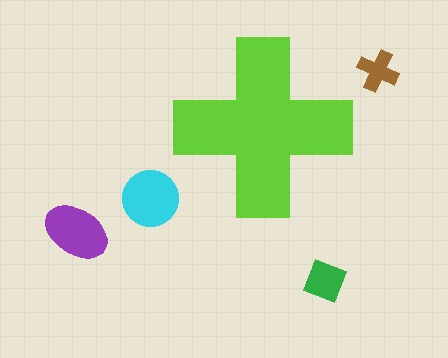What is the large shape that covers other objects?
A lime cross.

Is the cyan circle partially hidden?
No, the cyan circle is fully visible.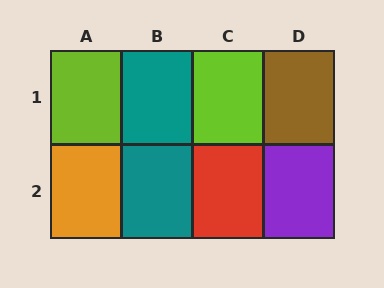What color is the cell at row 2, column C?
Red.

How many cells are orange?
1 cell is orange.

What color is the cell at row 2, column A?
Orange.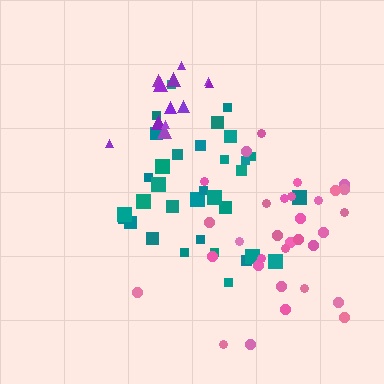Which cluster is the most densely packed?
Teal.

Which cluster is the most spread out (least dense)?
Pink.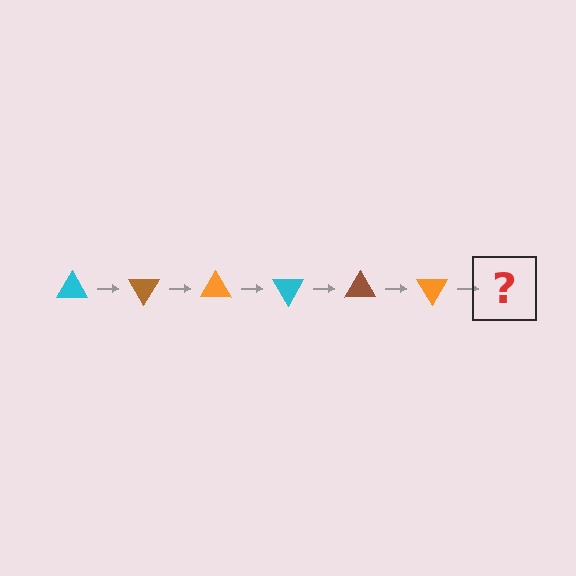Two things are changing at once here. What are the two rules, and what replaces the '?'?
The two rules are that it rotates 60 degrees each step and the color cycles through cyan, brown, and orange. The '?' should be a cyan triangle, rotated 360 degrees from the start.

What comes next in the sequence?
The next element should be a cyan triangle, rotated 360 degrees from the start.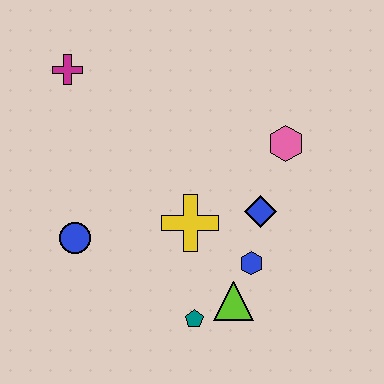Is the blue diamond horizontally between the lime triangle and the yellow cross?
No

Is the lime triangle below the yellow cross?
Yes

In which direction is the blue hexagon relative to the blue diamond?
The blue hexagon is below the blue diamond.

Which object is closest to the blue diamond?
The blue hexagon is closest to the blue diamond.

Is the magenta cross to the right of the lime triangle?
No